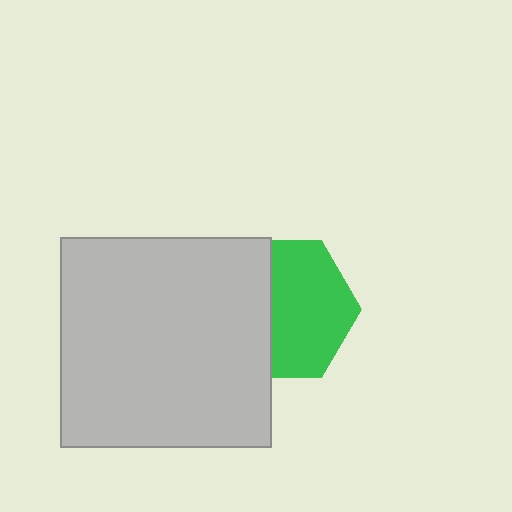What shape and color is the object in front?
The object in front is a light gray square.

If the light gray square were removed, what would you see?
You would see the complete green hexagon.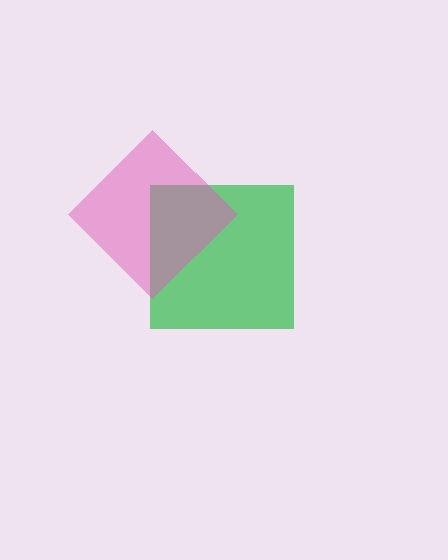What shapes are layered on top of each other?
The layered shapes are: a green square, a pink diamond.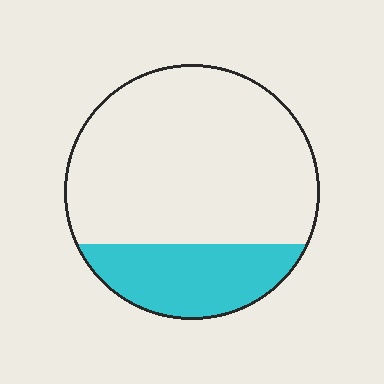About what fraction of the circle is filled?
About one quarter (1/4).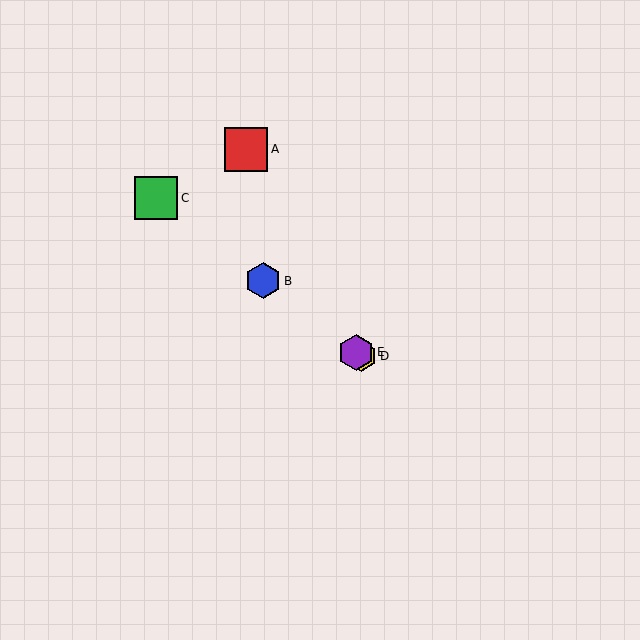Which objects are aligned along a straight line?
Objects B, C, D, E are aligned along a straight line.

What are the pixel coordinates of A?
Object A is at (246, 149).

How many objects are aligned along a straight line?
4 objects (B, C, D, E) are aligned along a straight line.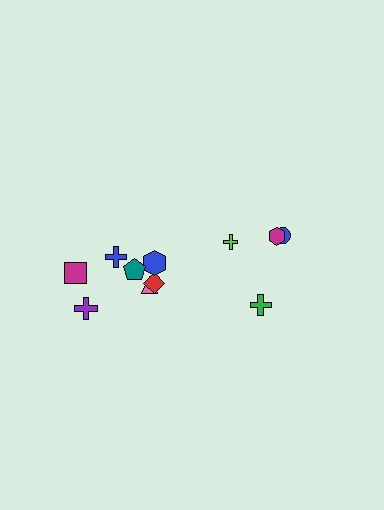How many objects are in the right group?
There are 4 objects.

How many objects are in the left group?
There are 7 objects.